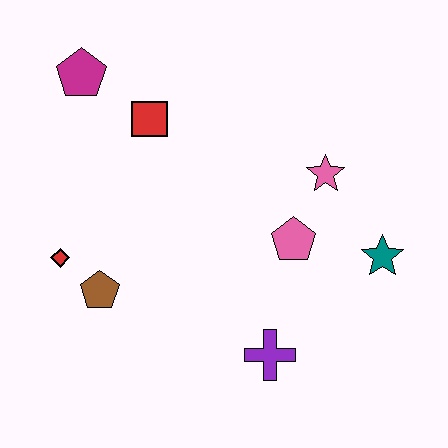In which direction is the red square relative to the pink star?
The red square is to the left of the pink star.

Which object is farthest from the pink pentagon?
The magenta pentagon is farthest from the pink pentagon.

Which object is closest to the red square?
The magenta pentagon is closest to the red square.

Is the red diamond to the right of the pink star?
No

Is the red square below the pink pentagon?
No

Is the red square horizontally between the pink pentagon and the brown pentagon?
Yes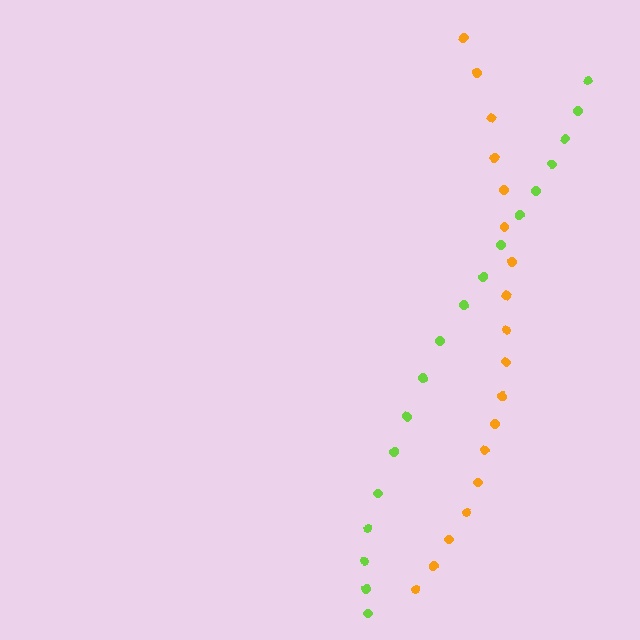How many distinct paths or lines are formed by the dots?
There are 2 distinct paths.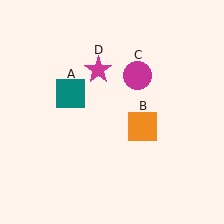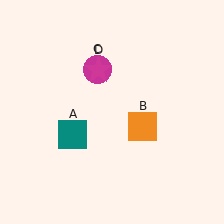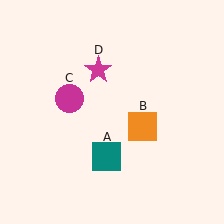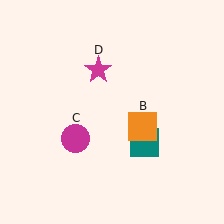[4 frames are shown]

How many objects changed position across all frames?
2 objects changed position: teal square (object A), magenta circle (object C).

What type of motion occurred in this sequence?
The teal square (object A), magenta circle (object C) rotated counterclockwise around the center of the scene.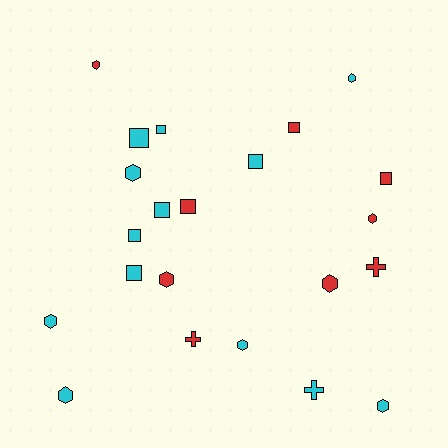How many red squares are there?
There are 3 red squares.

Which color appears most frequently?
Cyan, with 13 objects.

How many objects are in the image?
There are 22 objects.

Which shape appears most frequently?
Hexagon, with 10 objects.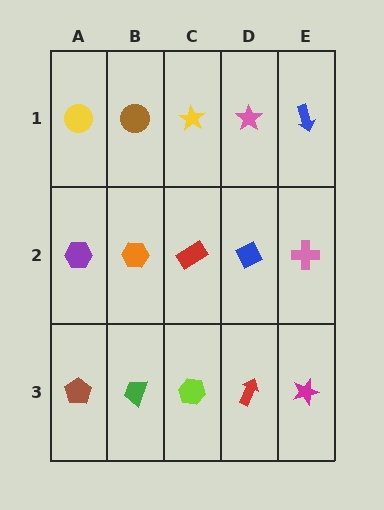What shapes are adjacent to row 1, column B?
An orange hexagon (row 2, column B), a yellow circle (row 1, column A), a yellow star (row 1, column C).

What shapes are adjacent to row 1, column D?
A blue diamond (row 2, column D), a yellow star (row 1, column C), a blue arrow (row 1, column E).